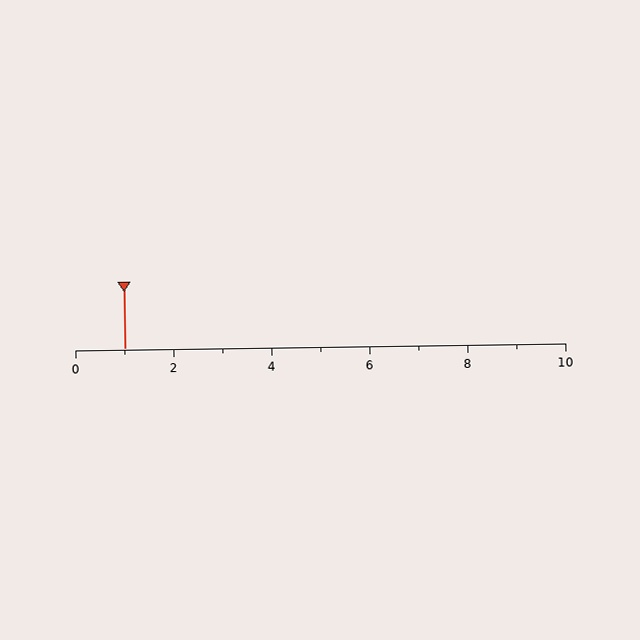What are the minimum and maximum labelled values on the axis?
The axis runs from 0 to 10.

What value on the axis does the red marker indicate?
The marker indicates approximately 1.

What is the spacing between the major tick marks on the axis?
The major ticks are spaced 2 apart.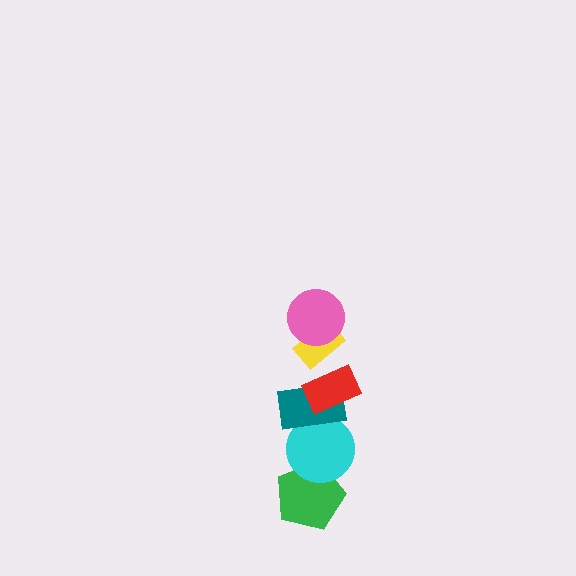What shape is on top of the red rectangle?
The yellow rectangle is on top of the red rectangle.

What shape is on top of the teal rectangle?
The red rectangle is on top of the teal rectangle.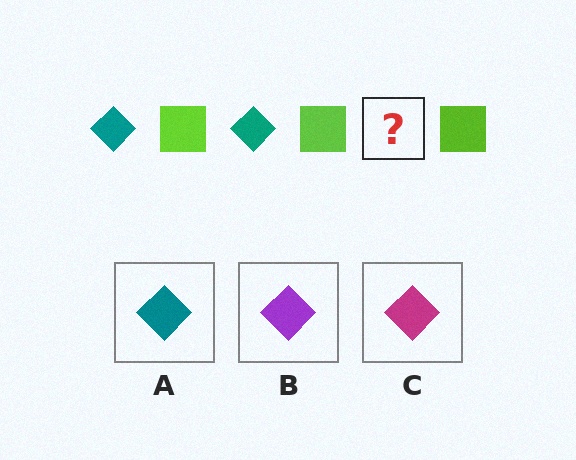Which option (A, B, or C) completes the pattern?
A.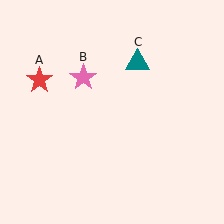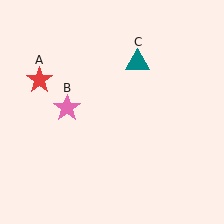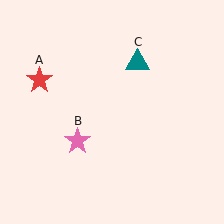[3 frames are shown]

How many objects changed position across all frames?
1 object changed position: pink star (object B).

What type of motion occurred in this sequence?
The pink star (object B) rotated counterclockwise around the center of the scene.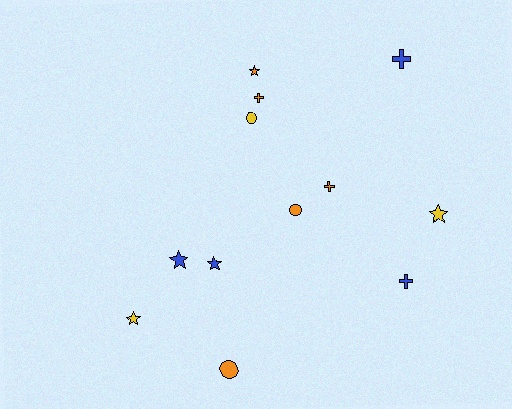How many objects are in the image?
There are 12 objects.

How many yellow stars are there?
There are 2 yellow stars.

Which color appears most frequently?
Orange, with 5 objects.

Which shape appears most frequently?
Star, with 5 objects.